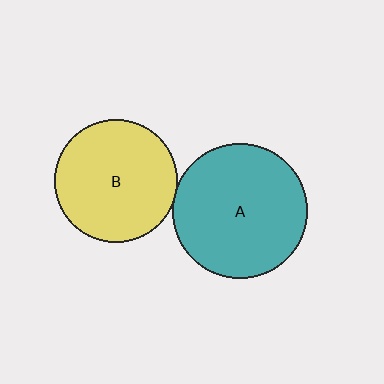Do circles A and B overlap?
Yes.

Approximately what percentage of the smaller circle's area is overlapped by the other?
Approximately 5%.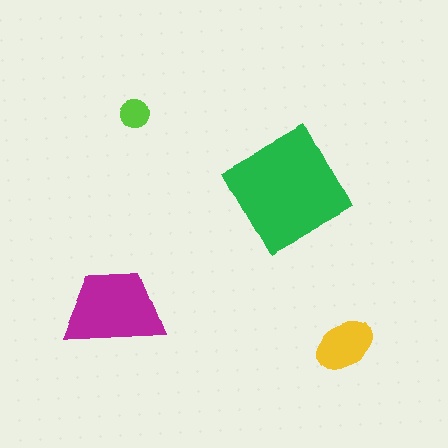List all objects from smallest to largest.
The lime circle, the yellow ellipse, the magenta trapezoid, the green square.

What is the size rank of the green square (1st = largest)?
1st.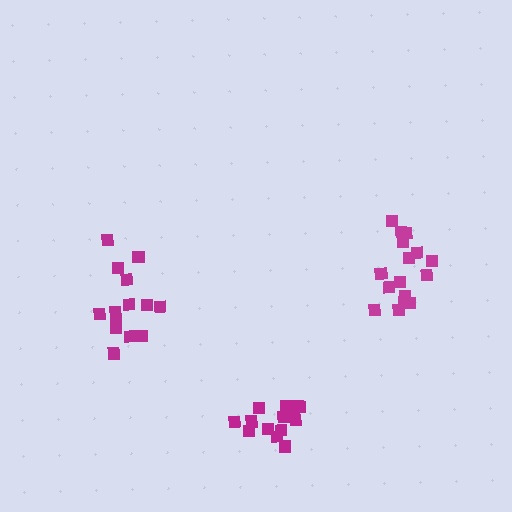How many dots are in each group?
Group 1: 14 dots, Group 2: 16 dots, Group 3: 14 dots (44 total).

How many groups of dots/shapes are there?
There are 3 groups.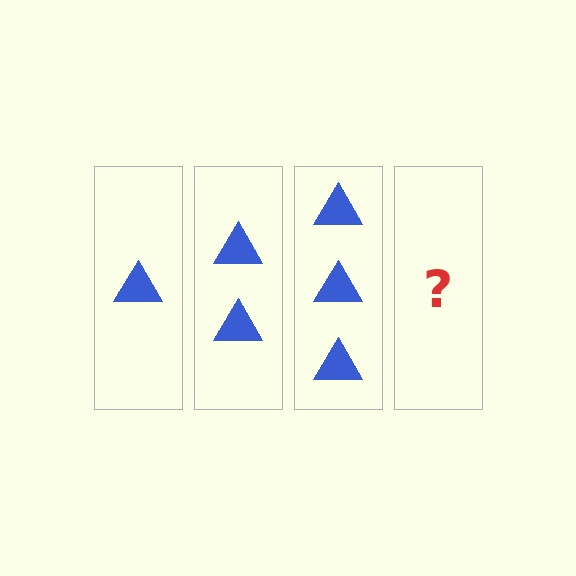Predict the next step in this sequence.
The next step is 4 triangles.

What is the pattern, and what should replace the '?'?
The pattern is that each step adds one more triangle. The '?' should be 4 triangles.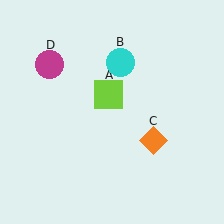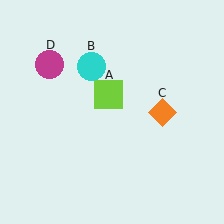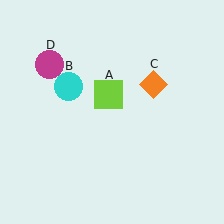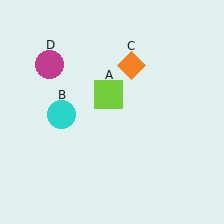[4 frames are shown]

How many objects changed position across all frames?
2 objects changed position: cyan circle (object B), orange diamond (object C).